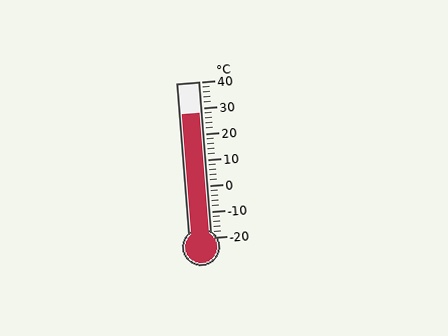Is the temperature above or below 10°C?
The temperature is above 10°C.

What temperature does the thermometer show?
The thermometer shows approximately 28°C.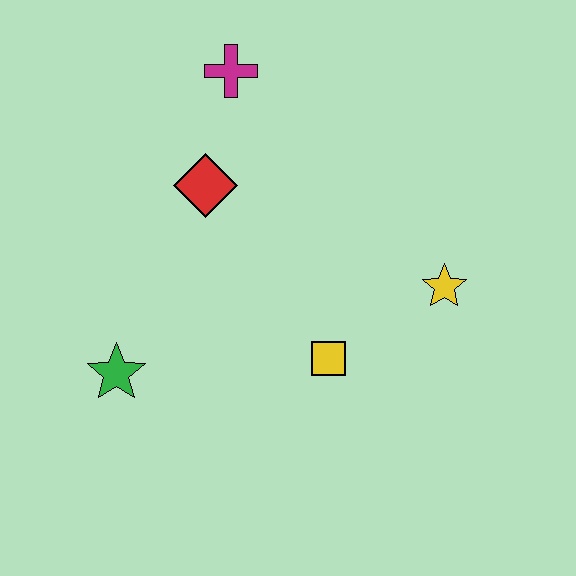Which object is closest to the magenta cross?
The red diamond is closest to the magenta cross.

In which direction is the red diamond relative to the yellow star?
The red diamond is to the left of the yellow star.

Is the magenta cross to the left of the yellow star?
Yes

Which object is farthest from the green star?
The yellow star is farthest from the green star.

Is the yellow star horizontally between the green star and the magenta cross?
No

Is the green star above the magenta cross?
No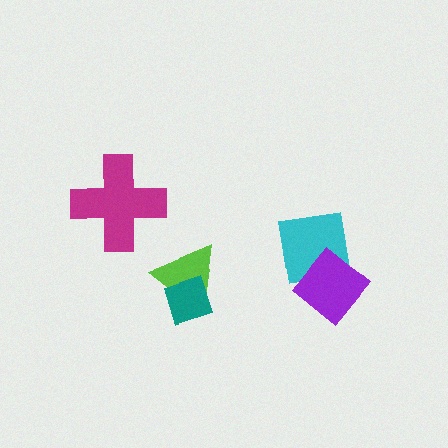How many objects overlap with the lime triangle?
1 object overlaps with the lime triangle.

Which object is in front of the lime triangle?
The teal diamond is in front of the lime triangle.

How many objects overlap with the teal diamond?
1 object overlaps with the teal diamond.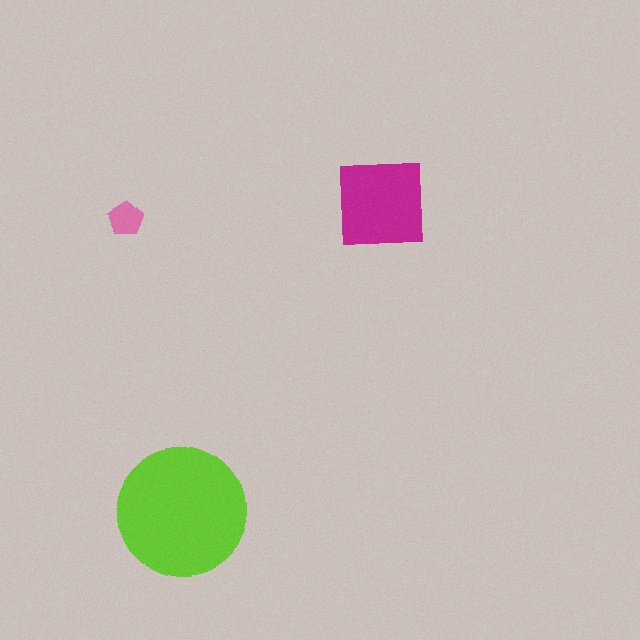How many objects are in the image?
There are 3 objects in the image.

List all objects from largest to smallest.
The lime circle, the magenta square, the pink pentagon.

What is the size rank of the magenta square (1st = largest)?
2nd.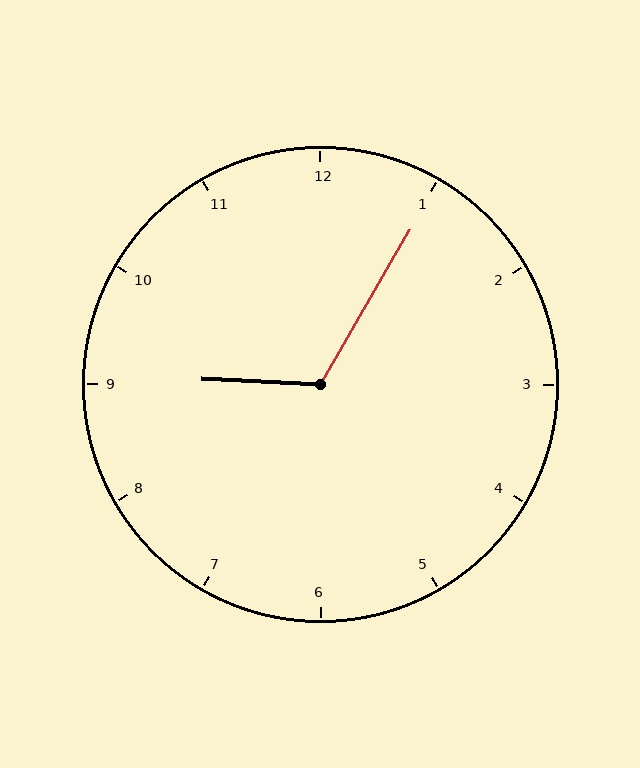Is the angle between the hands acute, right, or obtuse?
It is obtuse.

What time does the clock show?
9:05.